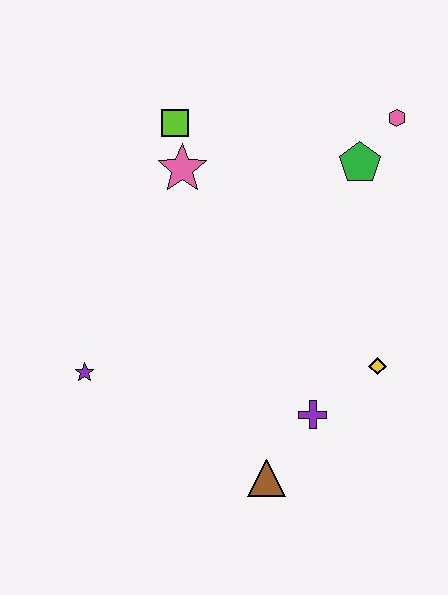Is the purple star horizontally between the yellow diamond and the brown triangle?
No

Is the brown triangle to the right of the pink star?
Yes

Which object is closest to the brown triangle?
The purple cross is closest to the brown triangle.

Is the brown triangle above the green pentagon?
No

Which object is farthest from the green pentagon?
The purple star is farthest from the green pentagon.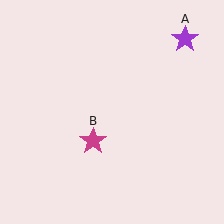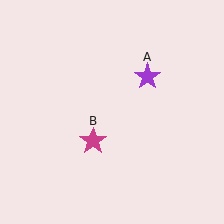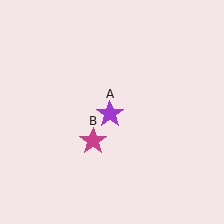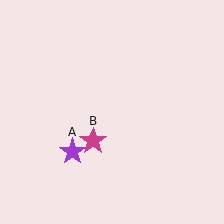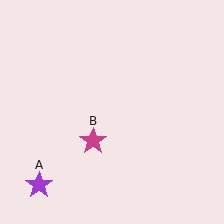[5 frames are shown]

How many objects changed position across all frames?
1 object changed position: purple star (object A).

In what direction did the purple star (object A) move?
The purple star (object A) moved down and to the left.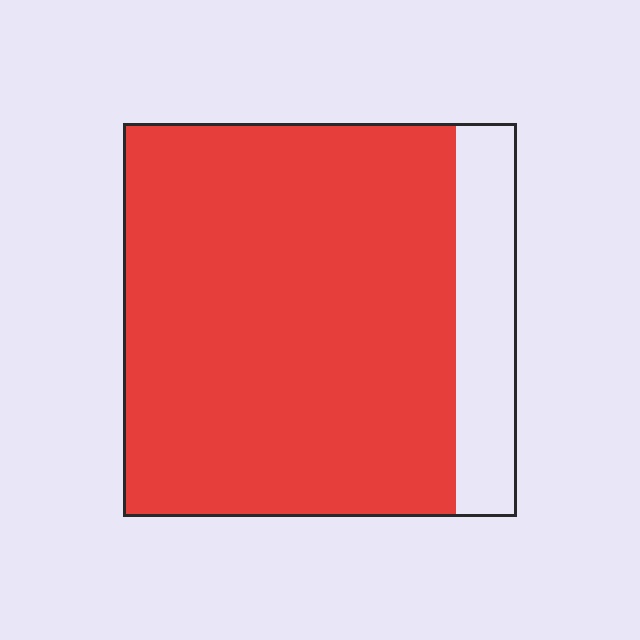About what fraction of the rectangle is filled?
About five sixths (5/6).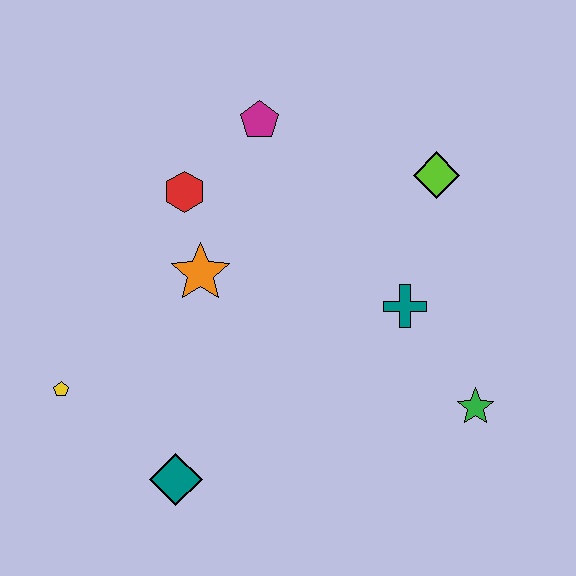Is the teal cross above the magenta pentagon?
No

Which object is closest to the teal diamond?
The yellow pentagon is closest to the teal diamond.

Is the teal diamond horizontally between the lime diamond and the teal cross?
No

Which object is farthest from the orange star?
The green star is farthest from the orange star.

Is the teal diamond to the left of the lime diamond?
Yes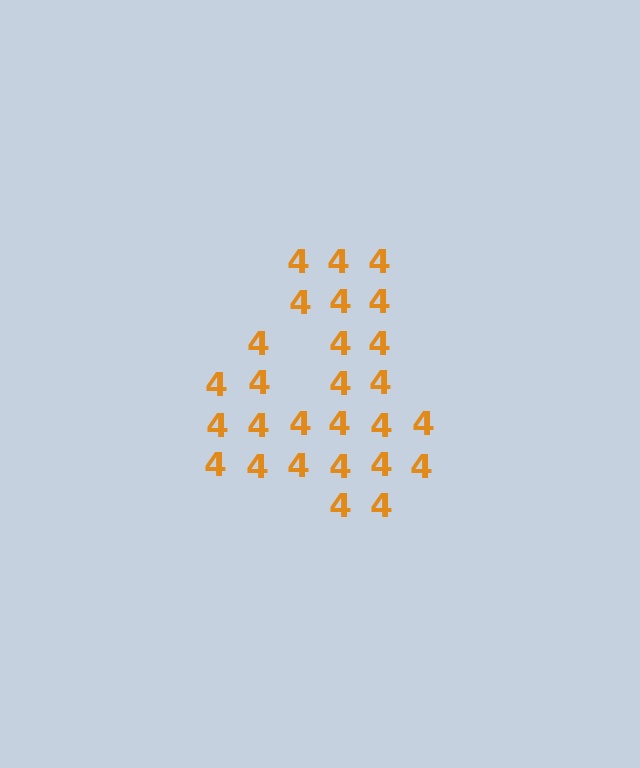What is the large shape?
The large shape is the digit 4.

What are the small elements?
The small elements are digit 4's.